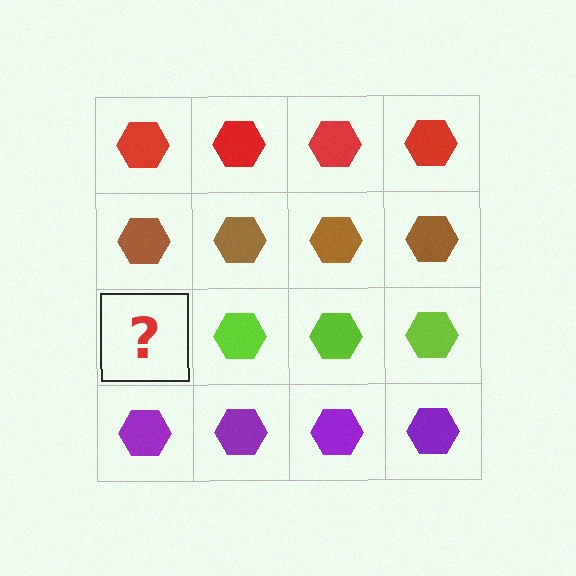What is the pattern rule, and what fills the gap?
The rule is that each row has a consistent color. The gap should be filled with a lime hexagon.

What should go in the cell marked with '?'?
The missing cell should contain a lime hexagon.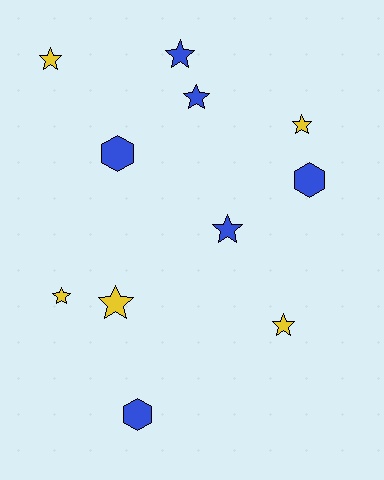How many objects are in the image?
There are 11 objects.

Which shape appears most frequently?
Star, with 8 objects.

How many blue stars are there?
There are 3 blue stars.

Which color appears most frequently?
Blue, with 6 objects.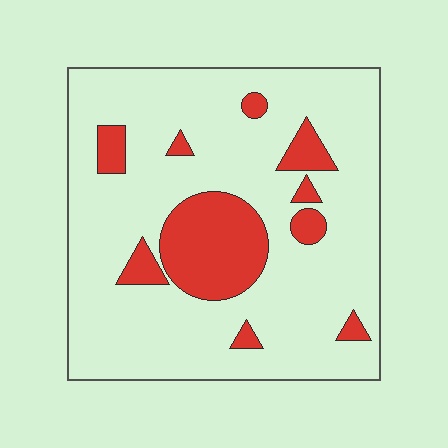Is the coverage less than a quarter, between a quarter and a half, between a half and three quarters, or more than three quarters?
Less than a quarter.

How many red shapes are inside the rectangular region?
10.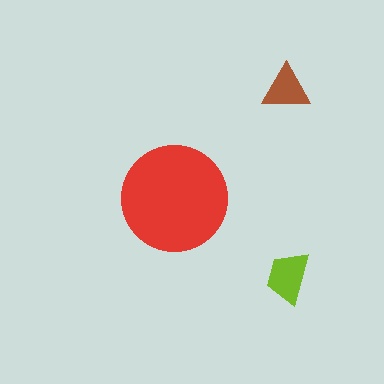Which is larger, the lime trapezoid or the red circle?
The red circle.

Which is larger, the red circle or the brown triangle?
The red circle.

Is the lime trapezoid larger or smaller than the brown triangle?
Larger.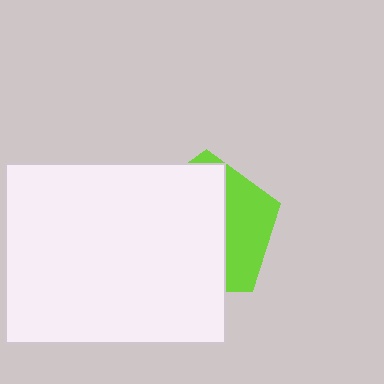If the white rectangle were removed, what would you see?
You would see the complete lime pentagon.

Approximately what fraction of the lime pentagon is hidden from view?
Roughly 66% of the lime pentagon is hidden behind the white rectangle.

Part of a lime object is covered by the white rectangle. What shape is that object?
It is a pentagon.